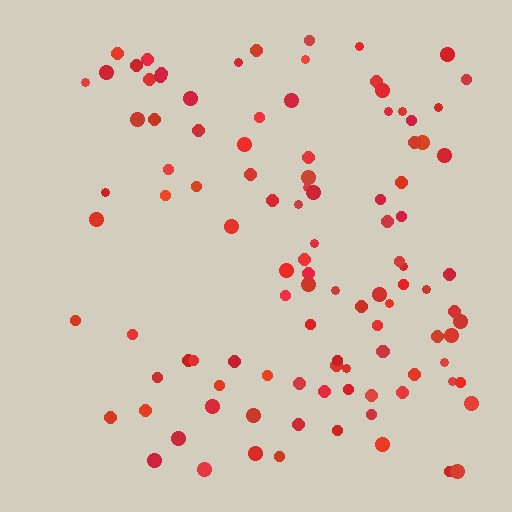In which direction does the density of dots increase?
From left to right, with the right side densest.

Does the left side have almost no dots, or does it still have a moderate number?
Still a moderate number, just noticeably fewer than the right.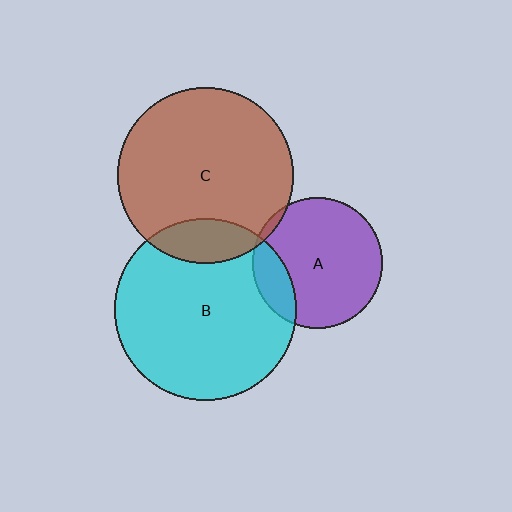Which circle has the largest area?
Circle B (cyan).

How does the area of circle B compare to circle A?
Approximately 2.0 times.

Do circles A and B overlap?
Yes.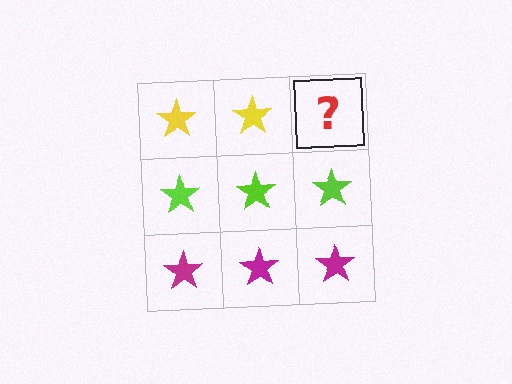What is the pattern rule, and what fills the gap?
The rule is that each row has a consistent color. The gap should be filled with a yellow star.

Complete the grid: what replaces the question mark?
The question mark should be replaced with a yellow star.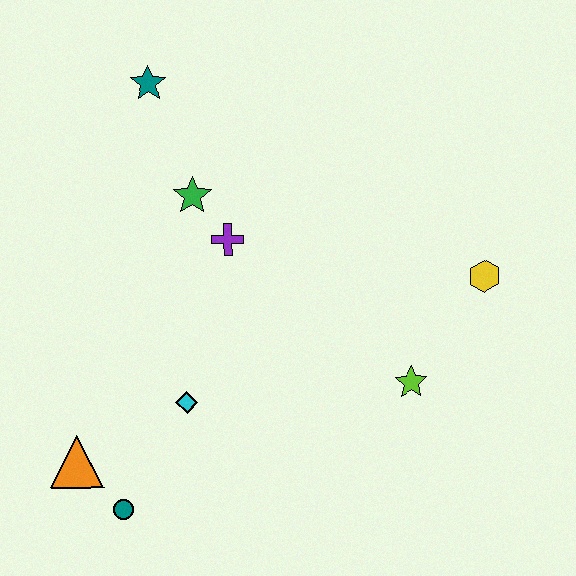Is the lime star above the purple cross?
No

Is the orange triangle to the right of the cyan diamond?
No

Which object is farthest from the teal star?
The teal circle is farthest from the teal star.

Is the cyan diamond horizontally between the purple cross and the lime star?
No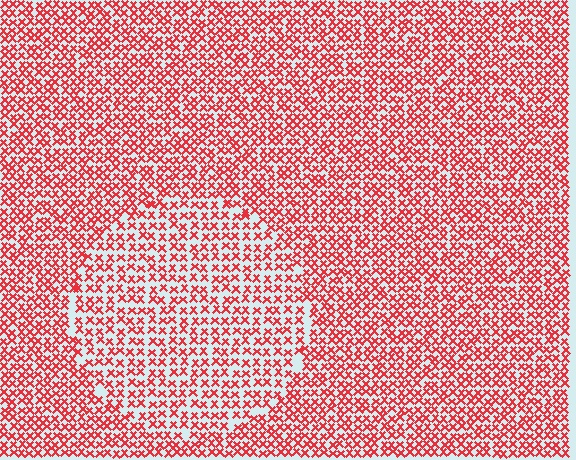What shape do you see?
I see a circle.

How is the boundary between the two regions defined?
The boundary is defined by a change in element density (approximately 1.5x ratio). All elements are the same color, size, and shape.